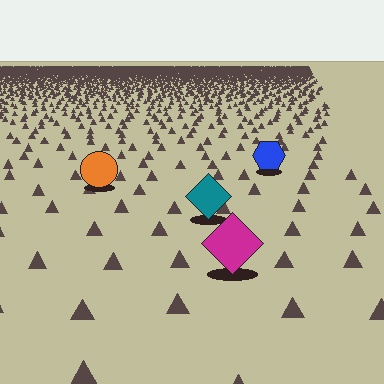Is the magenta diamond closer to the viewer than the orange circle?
Yes. The magenta diamond is closer — you can tell from the texture gradient: the ground texture is coarser near it.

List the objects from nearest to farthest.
From nearest to farthest: the magenta diamond, the teal diamond, the orange circle, the blue hexagon.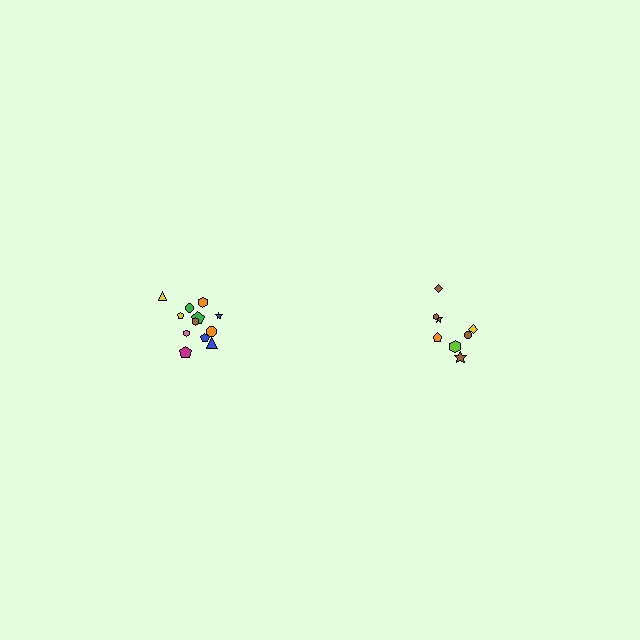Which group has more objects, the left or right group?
The left group.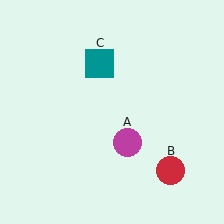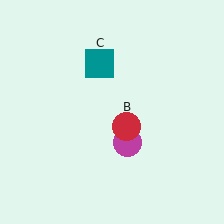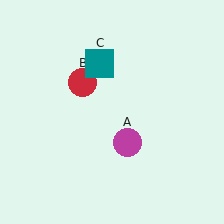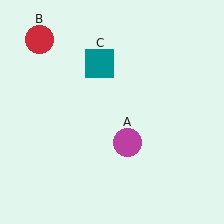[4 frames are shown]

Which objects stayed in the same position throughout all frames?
Magenta circle (object A) and teal square (object C) remained stationary.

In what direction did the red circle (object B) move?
The red circle (object B) moved up and to the left.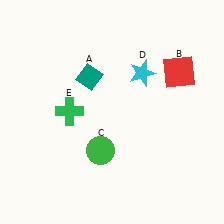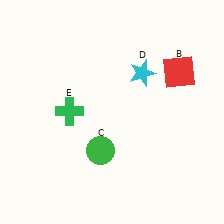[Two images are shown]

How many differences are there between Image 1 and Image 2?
There is 1 difference between the two images.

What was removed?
The teal diamond (A) was removed in Image 2.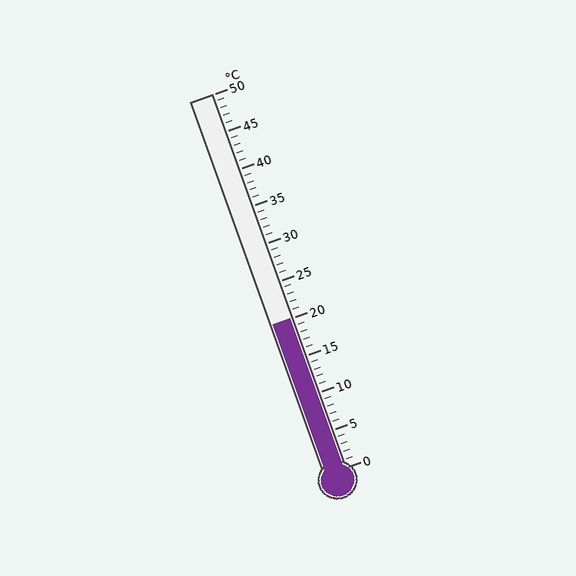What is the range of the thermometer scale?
The thermometer scale ranges from 0°C to 50°C.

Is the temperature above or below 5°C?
The temperature is above 5°C.